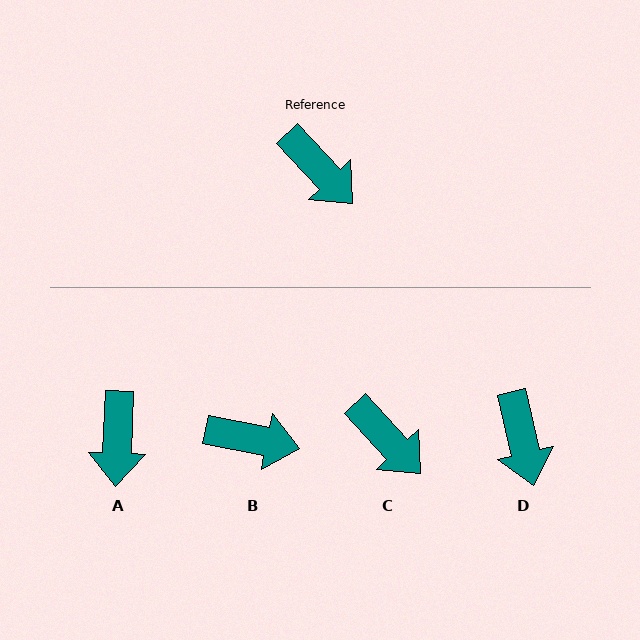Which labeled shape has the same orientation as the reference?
C.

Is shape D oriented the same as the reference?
No, it is off by about 30 degrees.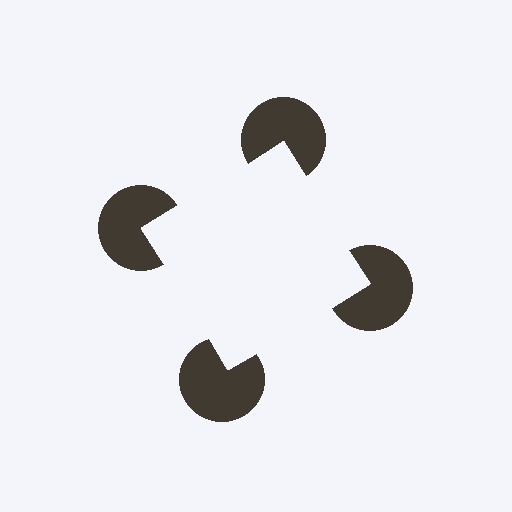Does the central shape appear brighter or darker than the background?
It typically appears slightly brighter than the background, even though no actual brightness change is drawn.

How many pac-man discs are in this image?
There are 4 — one at each vertex of the illusory square.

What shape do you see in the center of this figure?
An illusory square — its edges are inferred from the aligned wedge cuts in the pac-man discs, not physically drawn.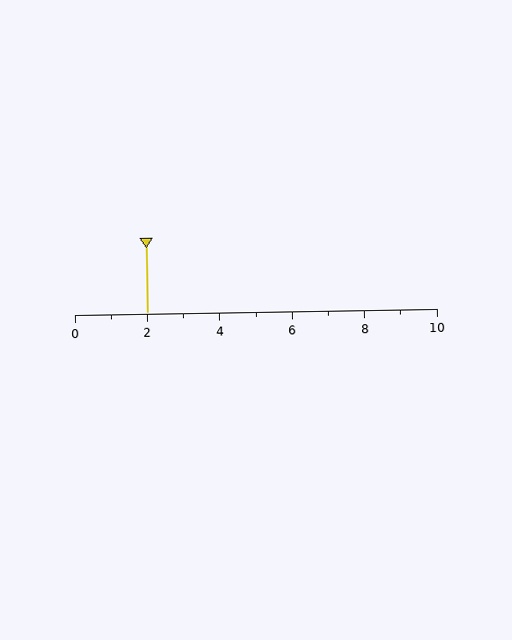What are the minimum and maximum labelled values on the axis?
The axis runs from 0 to 10.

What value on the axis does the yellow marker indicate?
The marker indicates approximately 2.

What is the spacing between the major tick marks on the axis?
The major ticks are spaced 2 apart.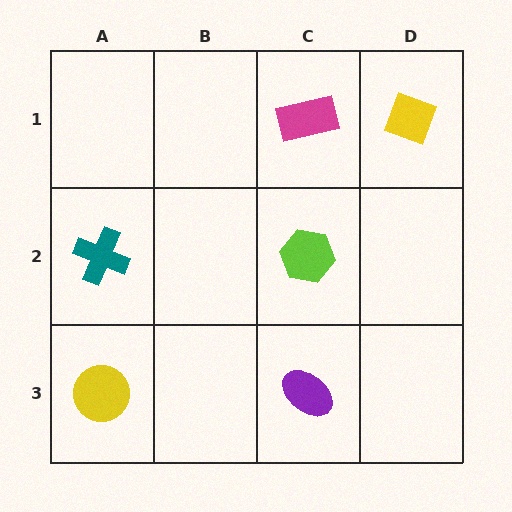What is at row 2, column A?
A teal cross.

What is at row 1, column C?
A magenta rectangle.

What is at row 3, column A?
A yellow circle.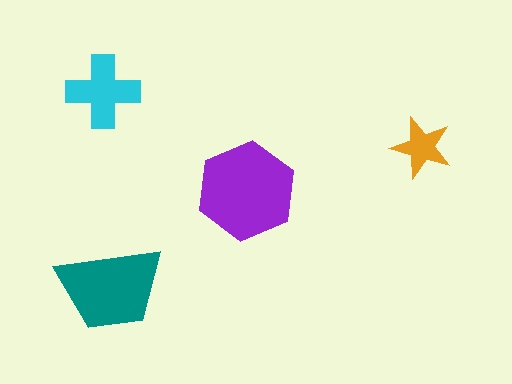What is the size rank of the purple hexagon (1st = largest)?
1st.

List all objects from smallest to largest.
The orange star, the cyan cross, the teal trapezoid, the purple hexagon.